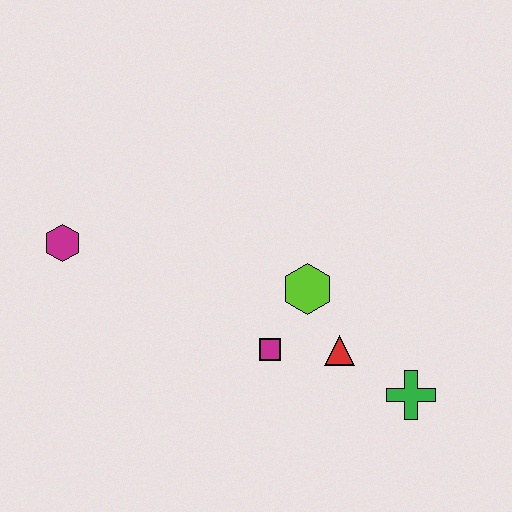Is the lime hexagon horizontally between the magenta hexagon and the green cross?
Yes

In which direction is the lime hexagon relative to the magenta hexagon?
The lime hexagon is to the right of the magenta hexagon.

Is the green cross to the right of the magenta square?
Yes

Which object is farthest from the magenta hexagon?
The green cross is farthest from the magenta hexagon.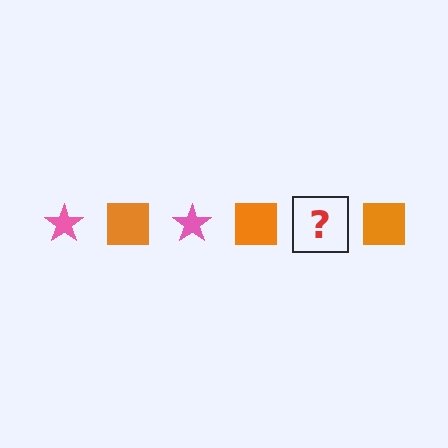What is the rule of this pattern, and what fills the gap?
The rule is that the pattern alternates between pink star and orange square. The gap should be filled with a pink star.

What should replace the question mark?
The question mark should be replaced with a pink star.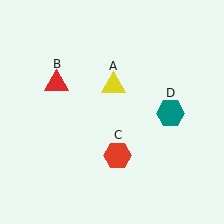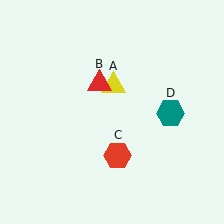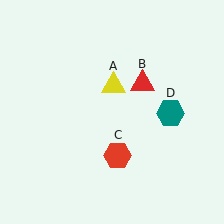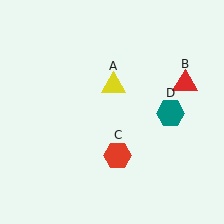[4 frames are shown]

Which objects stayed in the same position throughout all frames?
Yellow triangle (object A) and red hexagon (object C) and teal hexagon (object D) remained stationary.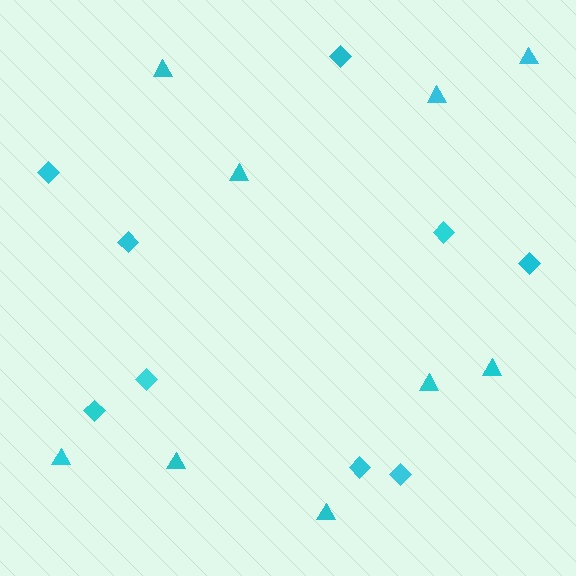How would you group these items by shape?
There are 2 groups: one group of triangles (9) and one group of diamonds (9).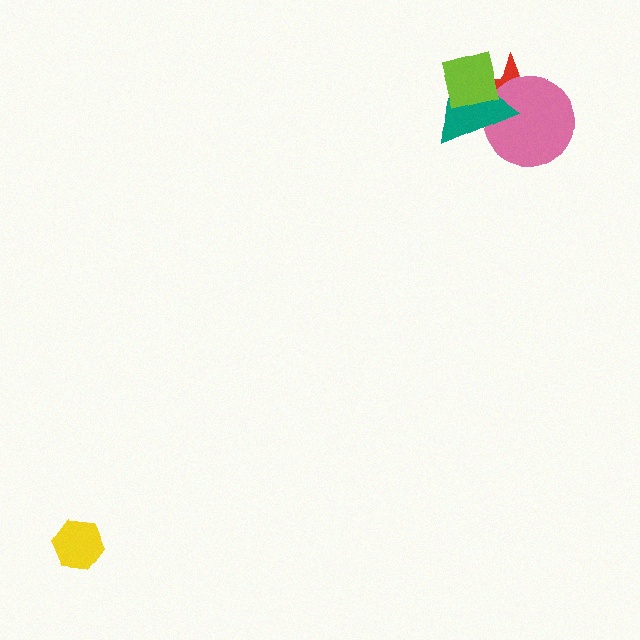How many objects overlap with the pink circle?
2 objects overlap with the pink circle.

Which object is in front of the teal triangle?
The lime square is in front of the teal triangle.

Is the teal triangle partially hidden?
Yes, it is partially covered by another shape.